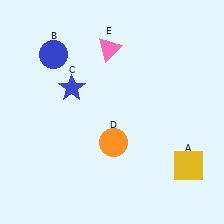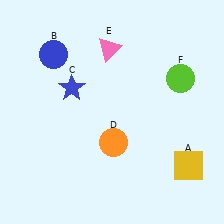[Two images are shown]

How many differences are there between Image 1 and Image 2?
There is 1 difference between the two images.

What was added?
A lime circle (F) was added in Image 2.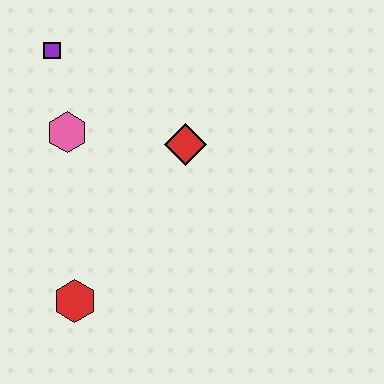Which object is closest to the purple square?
The pink hexagon is closest to the purple square.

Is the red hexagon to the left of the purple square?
No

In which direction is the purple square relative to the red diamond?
The purple square is to the left of the red diamond.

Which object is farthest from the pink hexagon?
The red hexagon is farthest from the pink hexagon.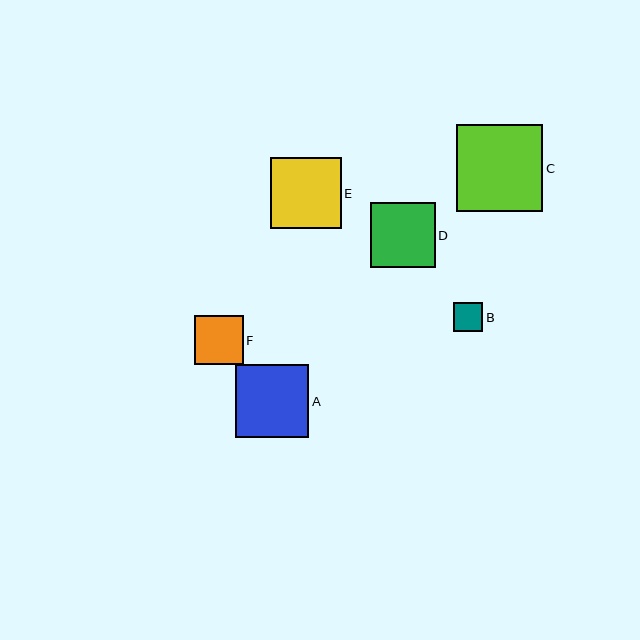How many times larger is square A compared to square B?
Square A is approximately 2.5 times the size of square B.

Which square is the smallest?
Square B is the smallest with a size of approximately 29 pixels.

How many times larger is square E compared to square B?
Square E is approximately 2.4 times the size of square B.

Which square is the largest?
Square C is the largest with a size of approximately 86 pixels.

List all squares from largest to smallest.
From largest to smallest: C, A, E, D, F, B.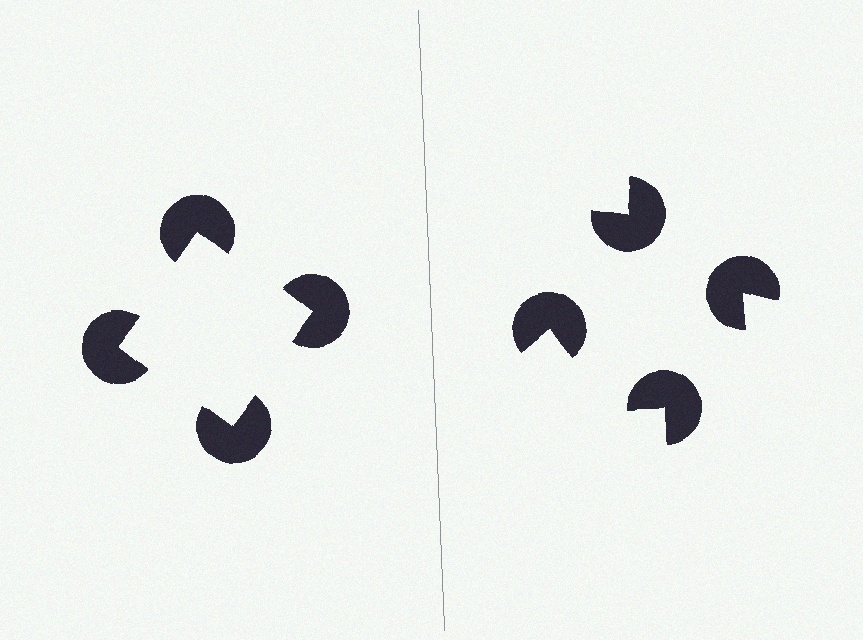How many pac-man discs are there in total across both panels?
8 — 4 on each side.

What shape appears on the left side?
An illusory square.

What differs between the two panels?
The pac-man discs are positioned identically on both sides; only the wedge orientations differ. On the left they align to a square; on the right they are misaligned.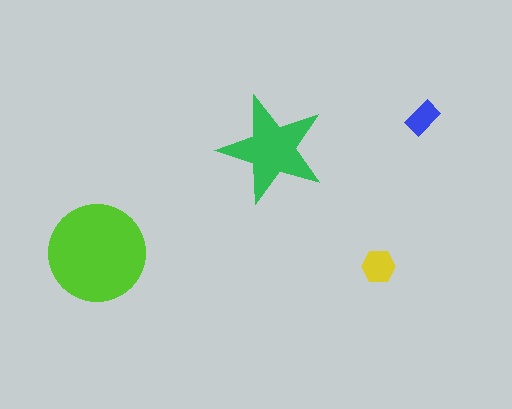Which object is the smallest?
The blue rectangle.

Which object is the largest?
The lime circle.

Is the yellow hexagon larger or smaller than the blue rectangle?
Larger.